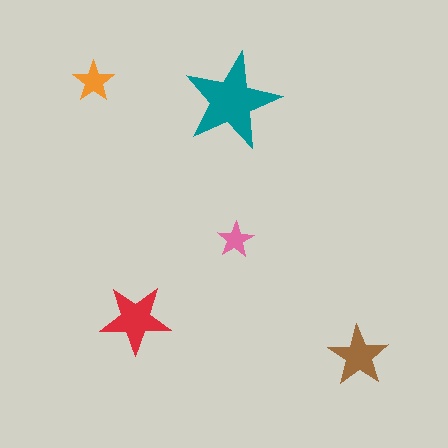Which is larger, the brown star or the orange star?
The brown one.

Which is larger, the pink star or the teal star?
The teal one.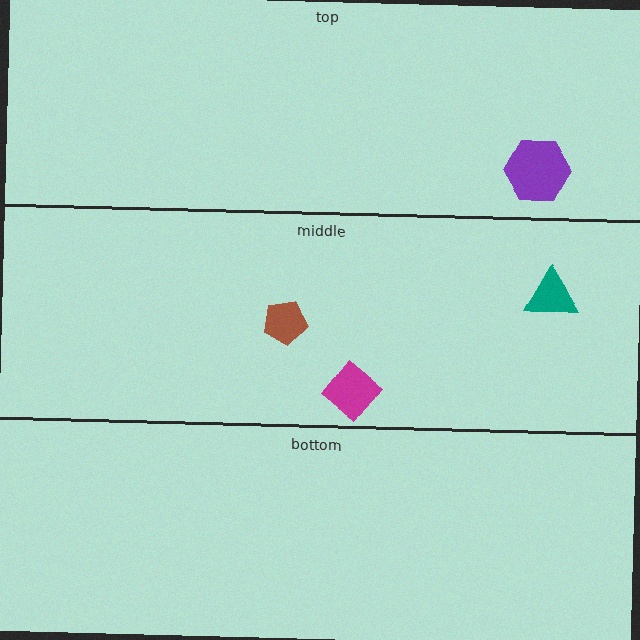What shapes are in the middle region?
The teal triangle, the brown pentagon, the magenta diamond.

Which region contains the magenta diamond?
The middle region.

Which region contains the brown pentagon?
The middle region.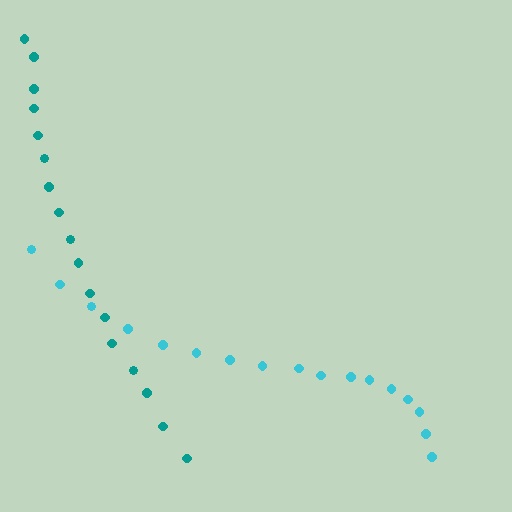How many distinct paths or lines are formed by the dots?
There are 2 distinct paths.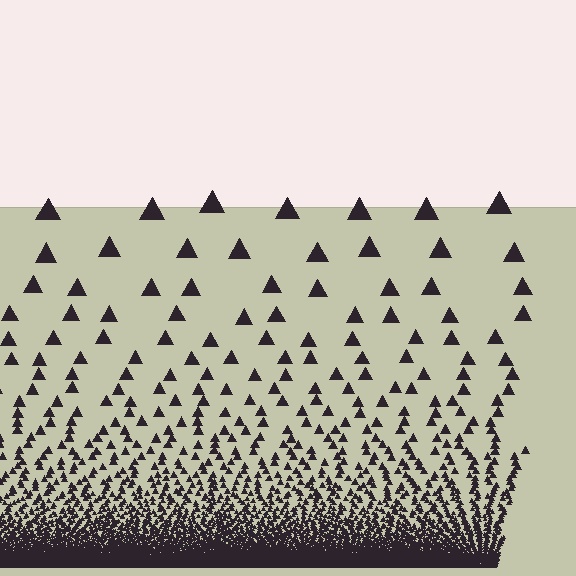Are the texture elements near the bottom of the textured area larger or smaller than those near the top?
Smaller. The gradient is inverted — elements near the bottom are smaller and denser.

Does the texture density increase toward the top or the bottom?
Density increases toward the bottom.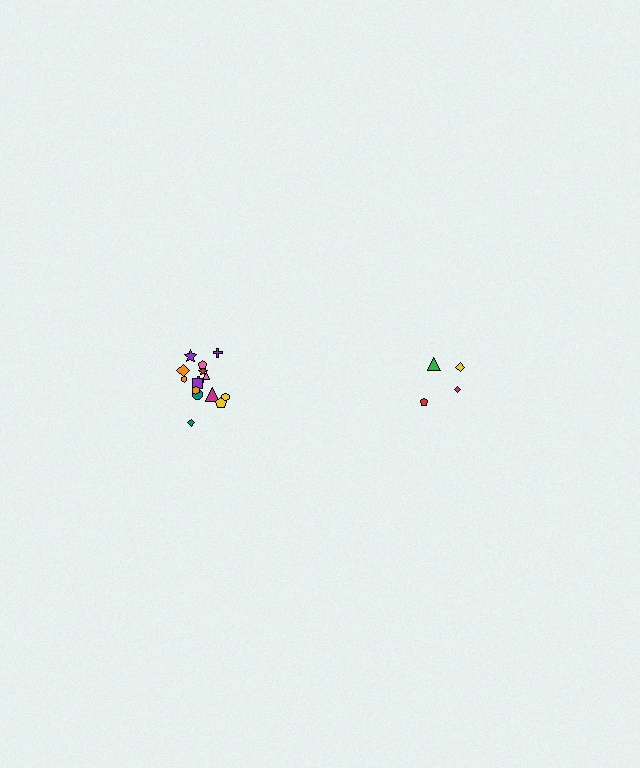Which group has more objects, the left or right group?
The left group.